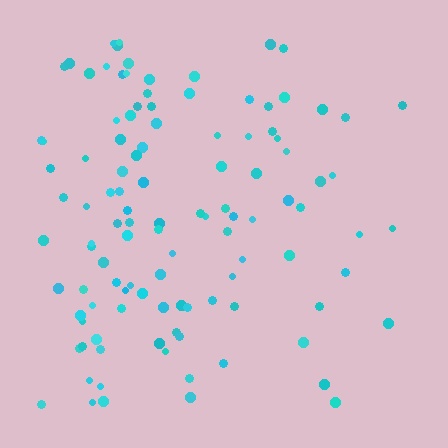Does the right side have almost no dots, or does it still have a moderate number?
Still a moderate number, just noticeably fewer than the left.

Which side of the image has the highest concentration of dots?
The left.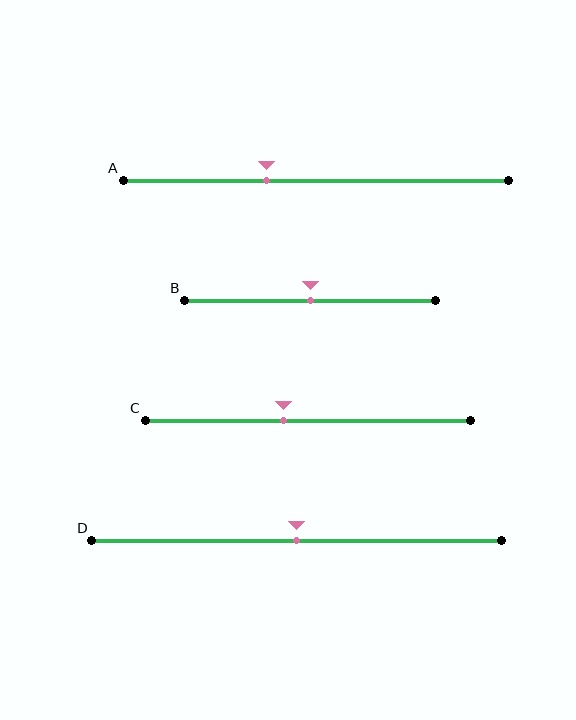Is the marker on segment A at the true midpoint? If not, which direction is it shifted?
No, the marker on segment A is shifted to the left by about 13% of the segment length.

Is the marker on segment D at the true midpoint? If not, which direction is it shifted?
Yes, the marker on segment D is at the true midpoint.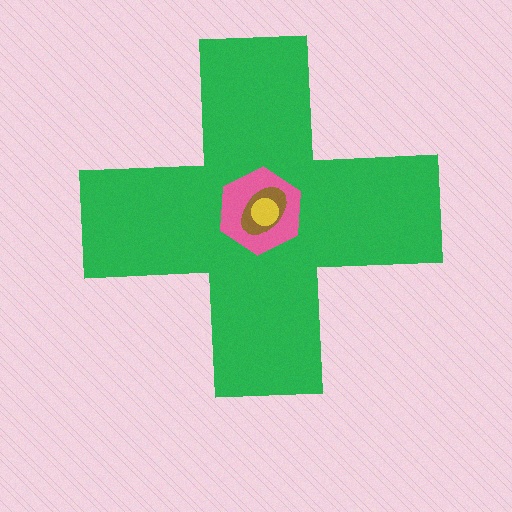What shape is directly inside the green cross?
The pink hexagon.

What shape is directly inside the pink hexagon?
The brown ellipse.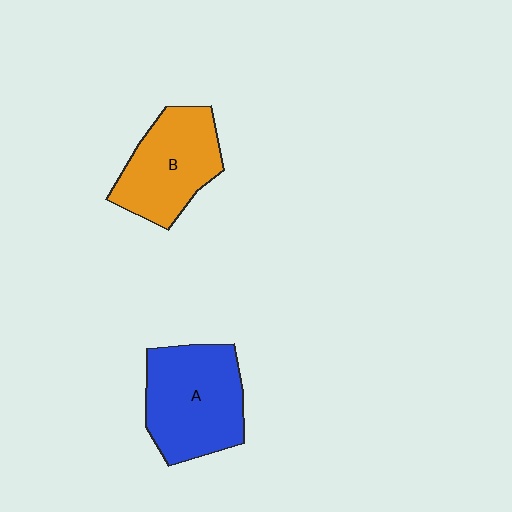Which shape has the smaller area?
Shape B (orange).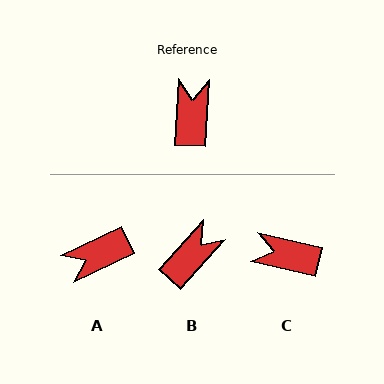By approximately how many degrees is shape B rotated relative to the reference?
Approximately 39 degrees clockwise.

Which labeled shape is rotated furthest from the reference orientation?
A, about 119 degrees away.